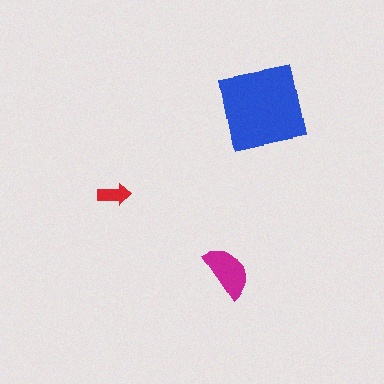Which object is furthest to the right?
The blue square is rightmost.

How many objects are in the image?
There are 3 objects in the image.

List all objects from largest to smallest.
The blue square, the magenta semicircle, the red arrow.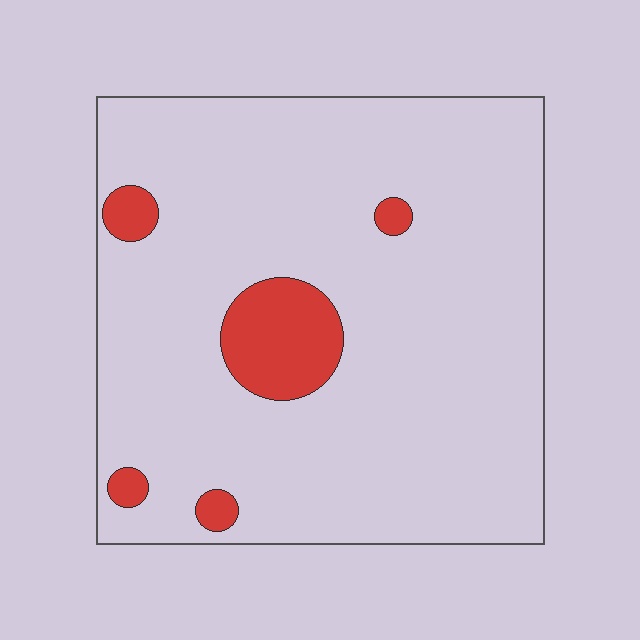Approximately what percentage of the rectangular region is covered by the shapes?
Approximately 10%.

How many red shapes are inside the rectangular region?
5.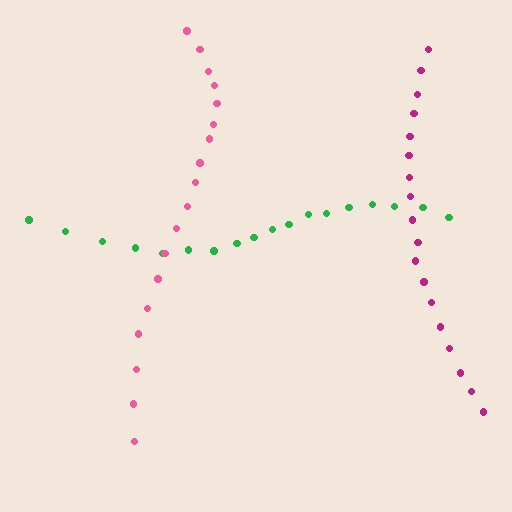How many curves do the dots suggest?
There are 3 distinct paths.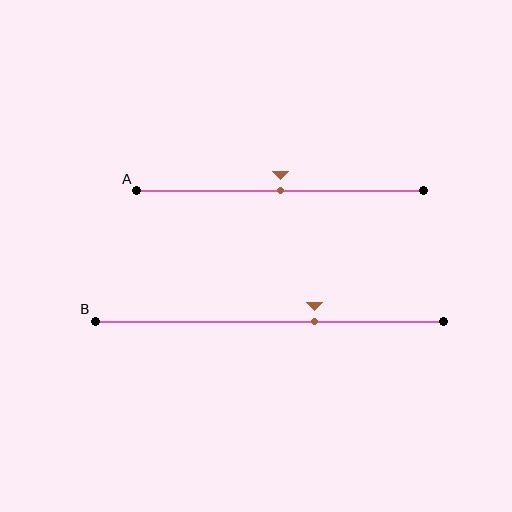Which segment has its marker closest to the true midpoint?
Segment A has its marker closest to the true midpoint.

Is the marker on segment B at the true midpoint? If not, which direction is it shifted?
No, the marker on segment B is shifted to the right by about 13% of the segment length.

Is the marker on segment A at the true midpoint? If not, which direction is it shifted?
Yes, the marker on segment A is at the true midpoint.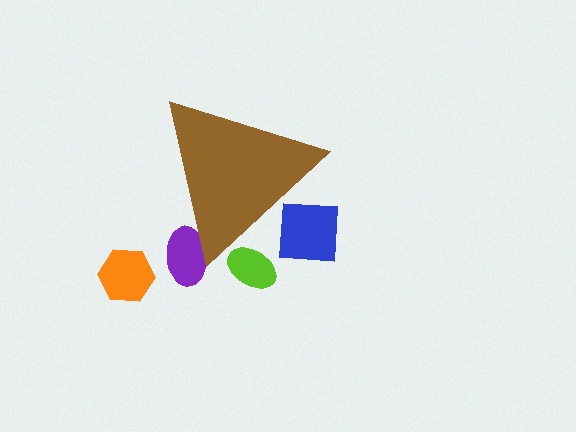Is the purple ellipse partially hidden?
Yes, the purple ellipse is partially hidden behind the brown triangle.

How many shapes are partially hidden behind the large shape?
3 shapes are partially hidden.